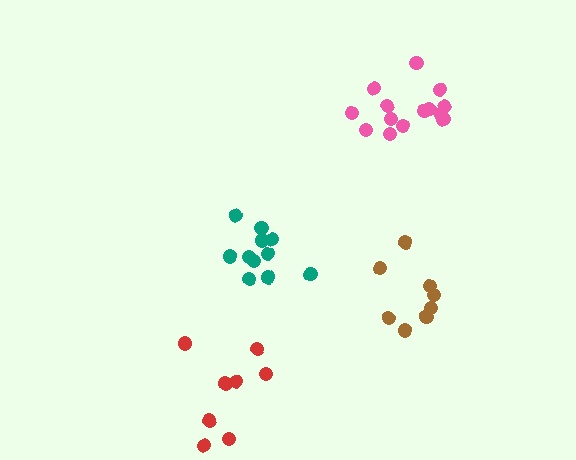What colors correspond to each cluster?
The clusters are colored: brown, teal, pink, red.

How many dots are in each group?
Group 1: 8 dots, Group 2: 11 dots, Group 3: 14 dots, Group 4: 8 dots (41 total).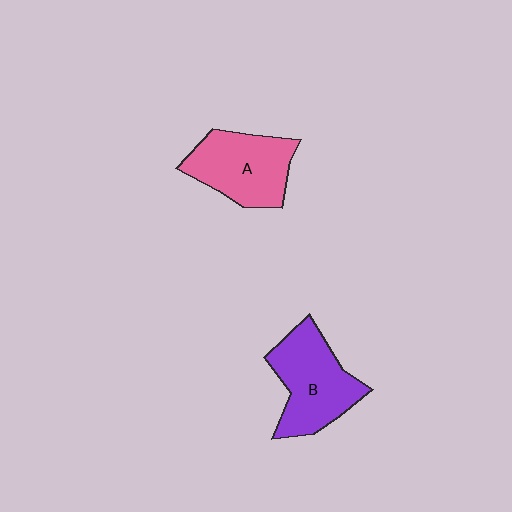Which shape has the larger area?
Shape B (purple).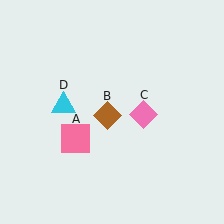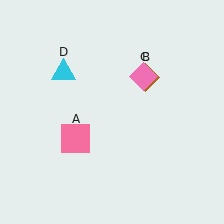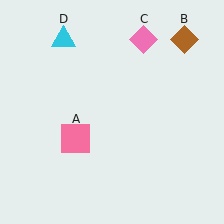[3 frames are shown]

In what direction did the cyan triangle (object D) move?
The cyan triangle (object D) moved up.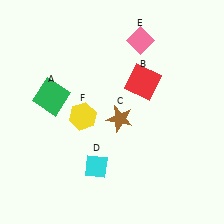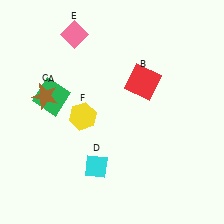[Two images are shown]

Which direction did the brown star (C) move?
The brown star (C) moved left.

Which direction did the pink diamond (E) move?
The pink diamond (E) moved left.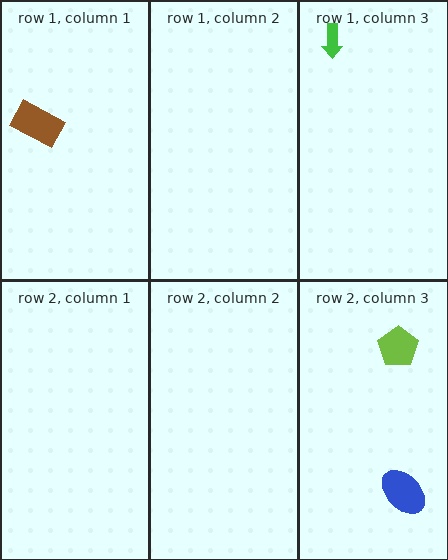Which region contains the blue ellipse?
The row 2, column 3 region.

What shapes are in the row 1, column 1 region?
The brown rectangle.